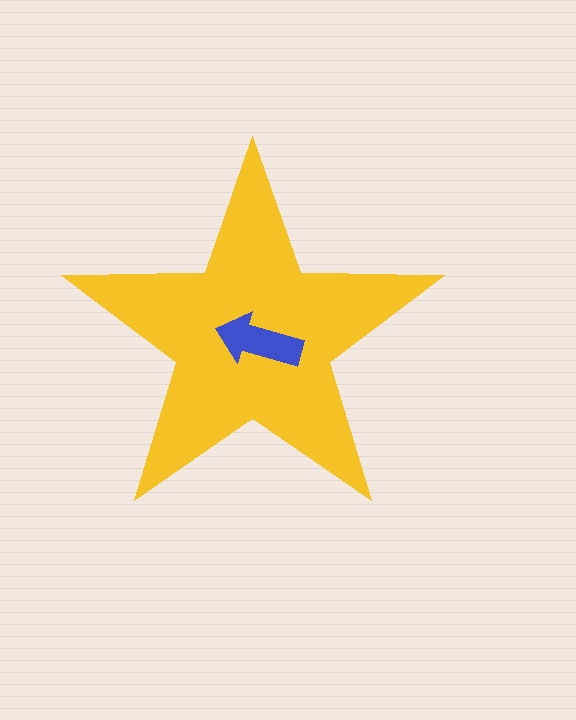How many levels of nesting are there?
2.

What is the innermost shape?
The blue arrow.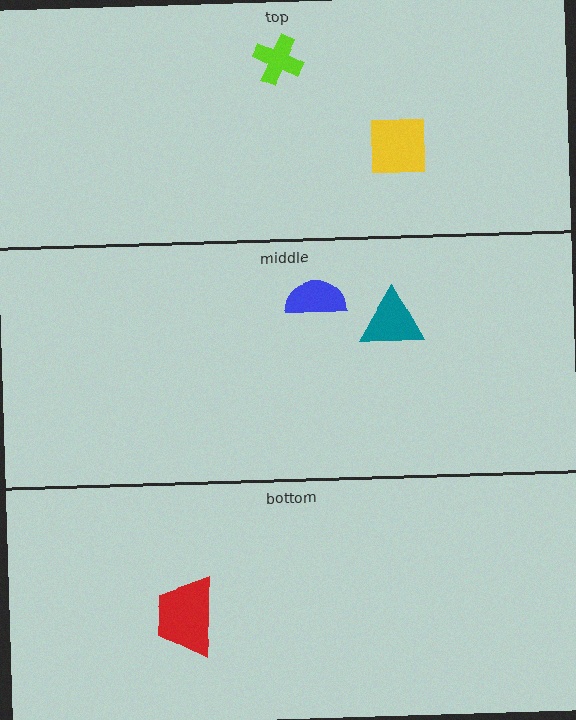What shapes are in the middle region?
The teal triangle, the blue semicircle.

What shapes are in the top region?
The yellow square, the lime cross.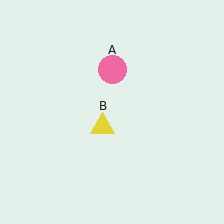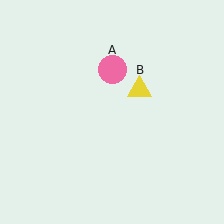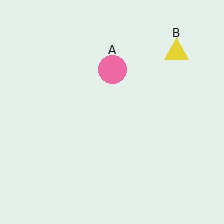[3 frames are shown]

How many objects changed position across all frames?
1 object changed position: yellow triangle (object B).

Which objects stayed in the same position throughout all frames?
Pink circle (object A) remained stationary.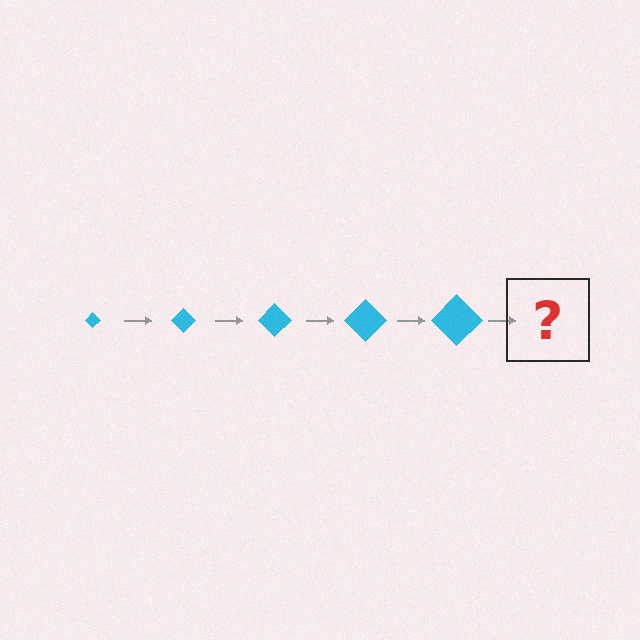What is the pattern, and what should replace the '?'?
The pattern is that the diamond gets progressively larger each step. The '?' should be a cyan diamond, larger than the previous one.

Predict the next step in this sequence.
The next step is a cyan diamond, larger than the previous one.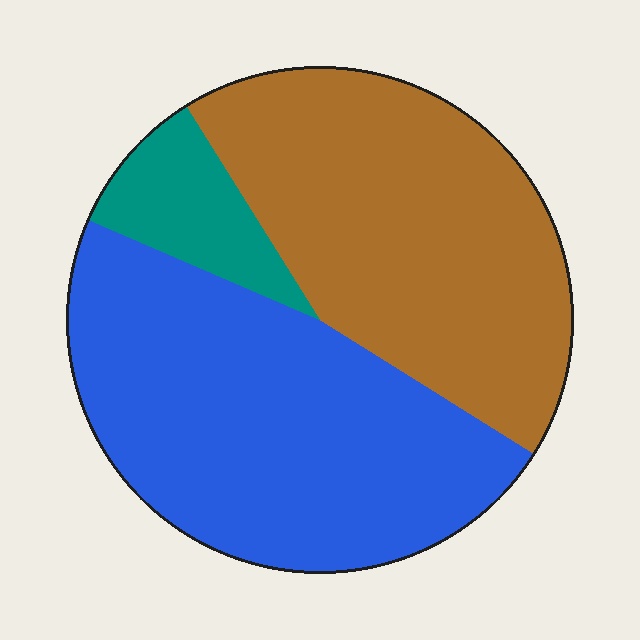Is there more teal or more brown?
Brown.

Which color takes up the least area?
Teal, at roughly 10%.